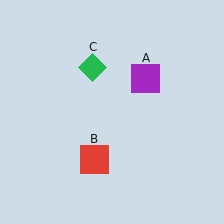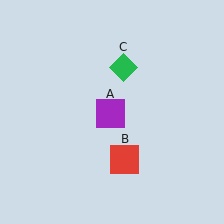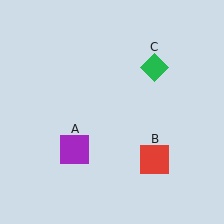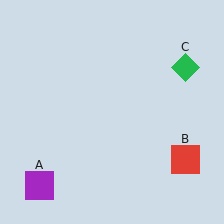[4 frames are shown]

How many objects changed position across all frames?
3 objects changed position: purple square (object A), red square (object B), green diamond (object C).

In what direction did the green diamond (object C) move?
The green diamond (object C) moved right.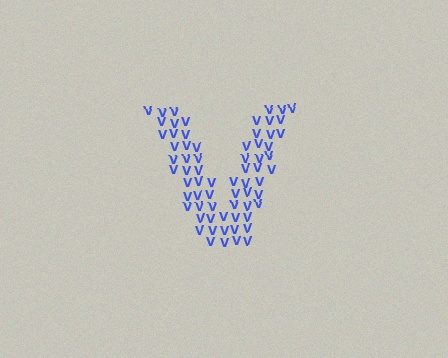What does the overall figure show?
The overall figure shows the letter V.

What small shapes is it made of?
It is made of small letter V's.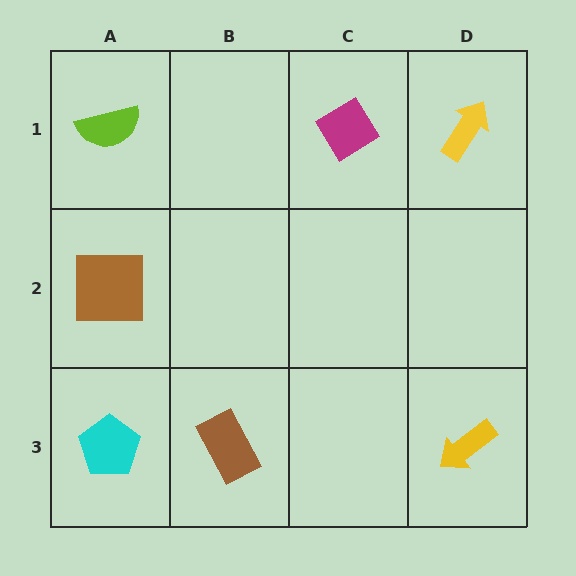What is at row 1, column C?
A magenta diamond.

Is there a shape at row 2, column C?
No, that cell is empty.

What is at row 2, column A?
A brown square.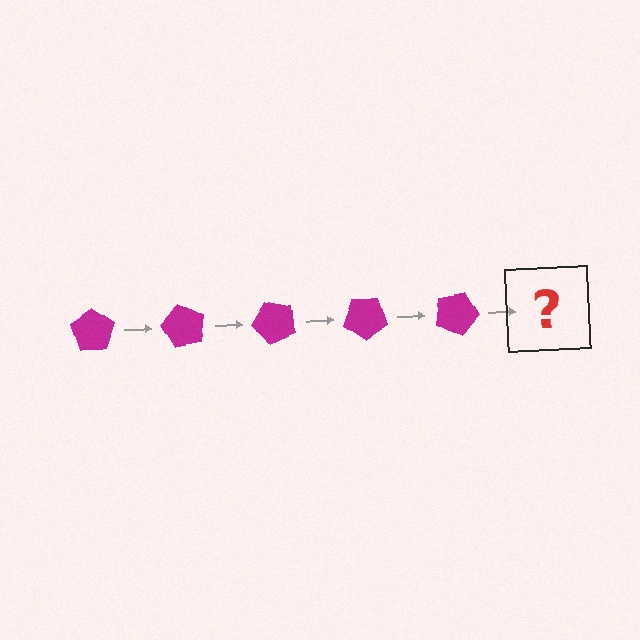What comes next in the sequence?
The next element should be a magenta pentagon rotated 300 degrees.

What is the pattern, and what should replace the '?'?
The pattern is that the pentagon rotates 60 degrees each step. The '?' should be a magenta pentagon rotated 300 degrees.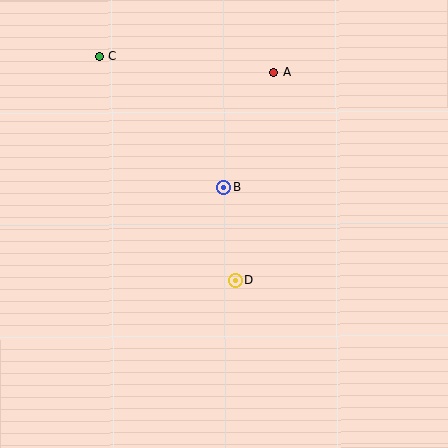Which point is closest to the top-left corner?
Point C is closest to the top-left corner.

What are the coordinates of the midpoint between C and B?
The midpoint between C and B is at (162, 122).